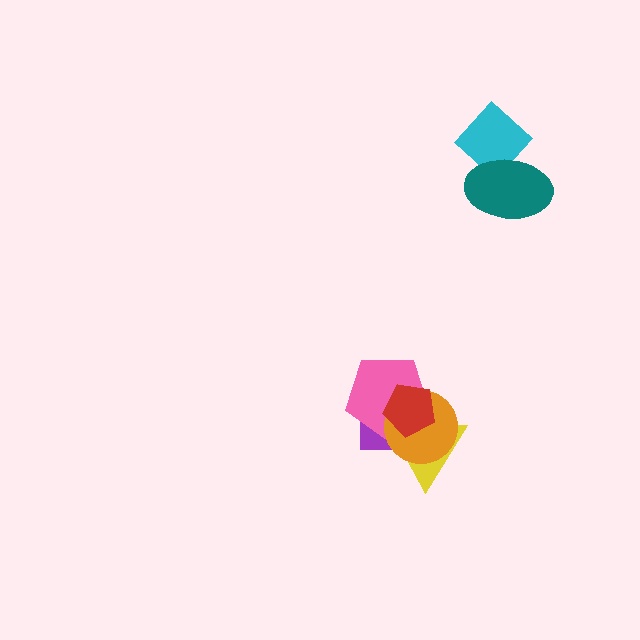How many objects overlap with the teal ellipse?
1 object overlaps with the teal ellipse.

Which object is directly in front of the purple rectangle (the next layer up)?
The yellow triangle is directly in front of the purple rectangle.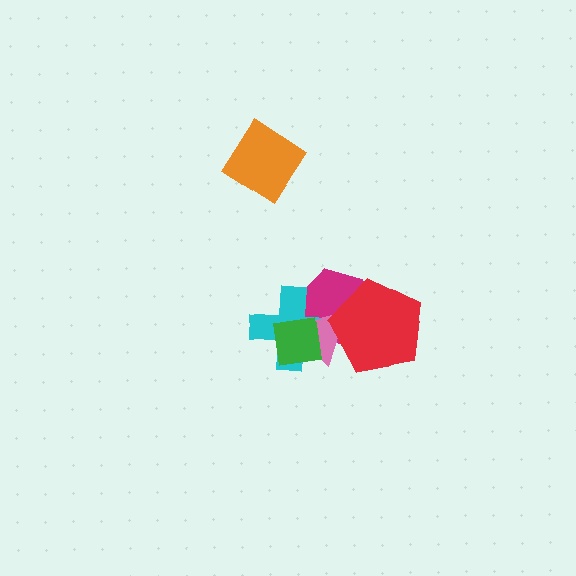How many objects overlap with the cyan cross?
3 objects overlap with the cyan cross.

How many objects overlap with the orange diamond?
0 objects overlap with the orange diamond.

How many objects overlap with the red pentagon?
2 objects overlap with the red pentagon.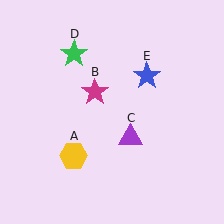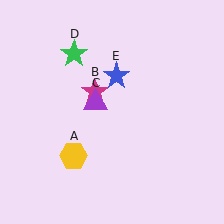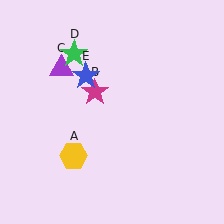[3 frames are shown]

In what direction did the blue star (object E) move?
The blue star (object E) moved left.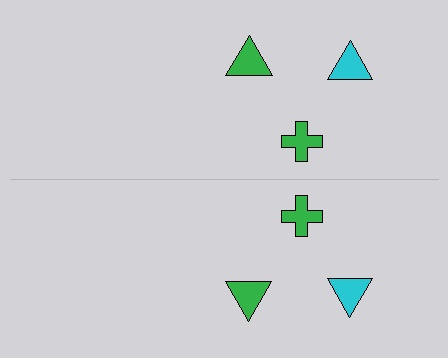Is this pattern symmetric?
Yes, this pattern has bilateral (reflection) symmetry.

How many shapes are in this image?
There are 6 shapes in this image.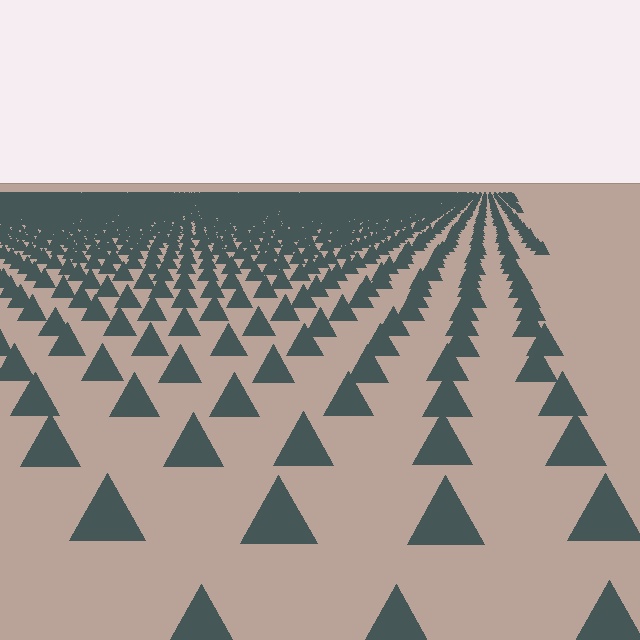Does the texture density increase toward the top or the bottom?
Density increases toward the top.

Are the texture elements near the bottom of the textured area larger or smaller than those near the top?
Larger. Near the bottom, elements are closer to the viewer and appear at a bigger on-screen size.